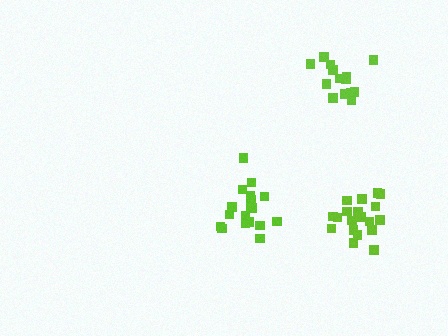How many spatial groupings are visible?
There are 3 spatial groupings.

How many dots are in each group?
Group 1: 15 dots, Group 2: 18 dots, Group 3: 21 dots (54 total).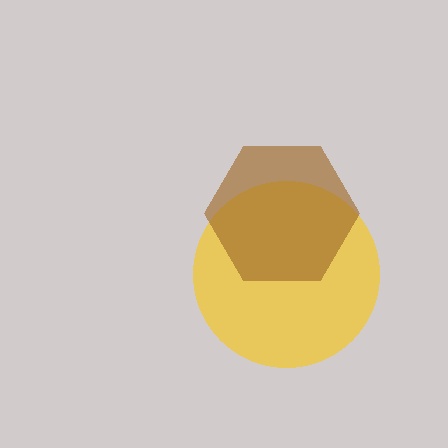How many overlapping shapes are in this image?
There are 2 overlapping shapes in the image.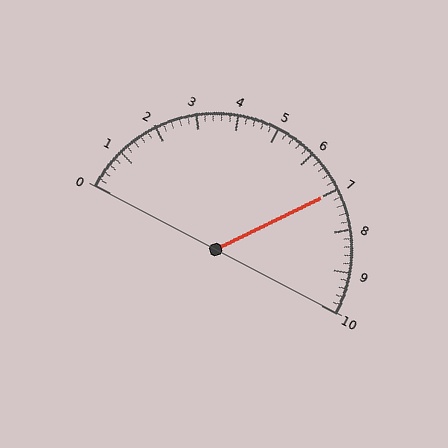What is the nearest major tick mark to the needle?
The nearest major tick mark is 7.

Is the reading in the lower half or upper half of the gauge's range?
The reading is in the upper half of the range (0 to 10).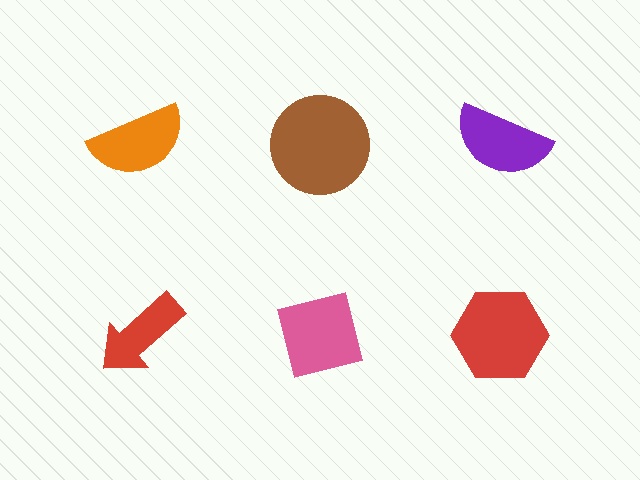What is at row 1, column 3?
A purple semicircle.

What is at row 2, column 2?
A pink square.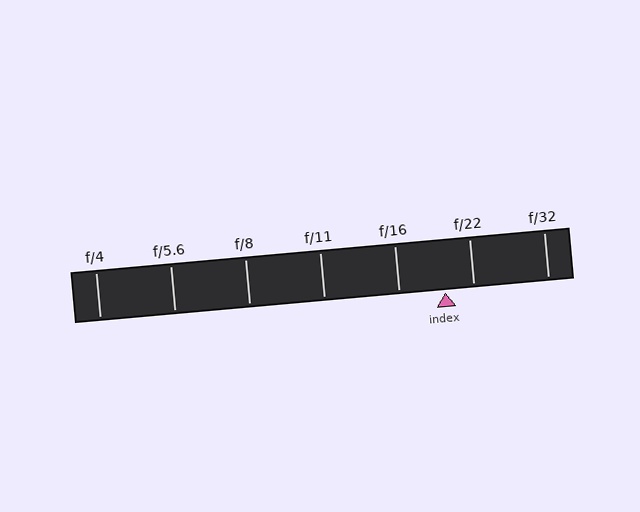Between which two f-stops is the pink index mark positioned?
The index mark is between f/16 and f/22.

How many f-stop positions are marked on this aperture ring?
There are 7 f-stop positions marked.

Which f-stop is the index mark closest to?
The index mark is closest to f/22.